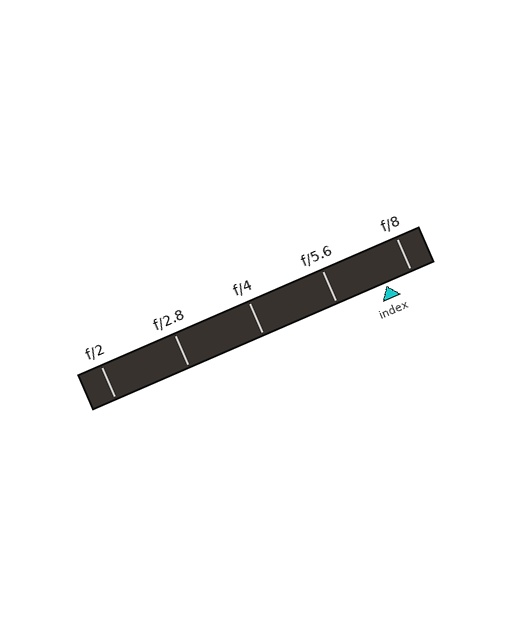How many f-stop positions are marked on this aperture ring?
There are 5 f-stop positions marked.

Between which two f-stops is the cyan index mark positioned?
The index mark is between f/5.6 and f/8.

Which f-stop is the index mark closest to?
The index mark is closest to f/8.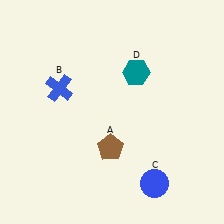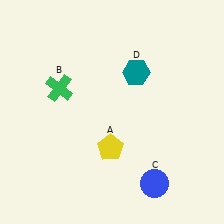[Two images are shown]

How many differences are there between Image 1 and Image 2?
There are 2 differences between the two images.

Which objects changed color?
A changed from brown to yellow. B changed from blue to green.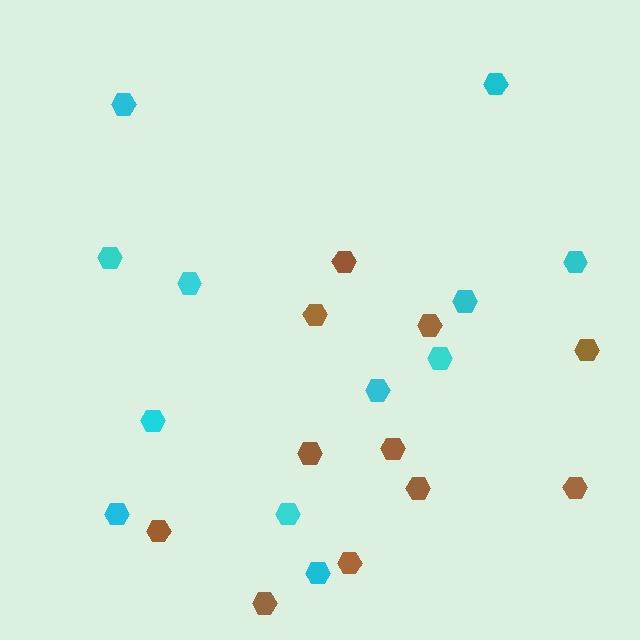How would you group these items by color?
There are 2 groups: one group of brown hexagons (11) and one group of cyan hexagons (12).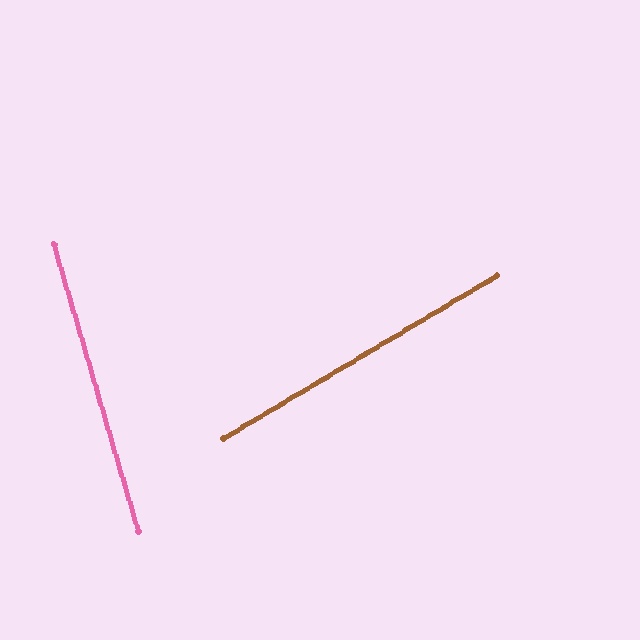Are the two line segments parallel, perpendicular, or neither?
Neither parallel nor perpendicular — they differ by about 76°.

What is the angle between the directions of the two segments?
Approximately 76 degrees.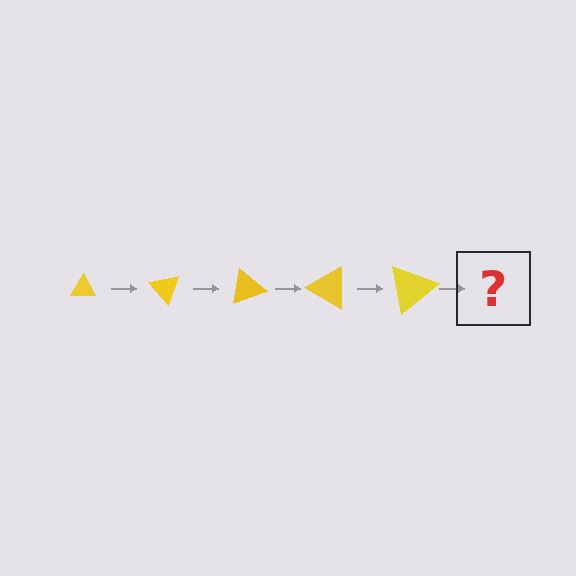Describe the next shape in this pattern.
It should be a triangle, larger than the previous one and rotated 250 degrees from the start.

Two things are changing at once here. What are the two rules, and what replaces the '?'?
The two rules are that the triangle grows larger each step and it rotates 50 degrees each step. The '?' should be a triangle, larger than the previous one and rotated 250 degrees from the start.